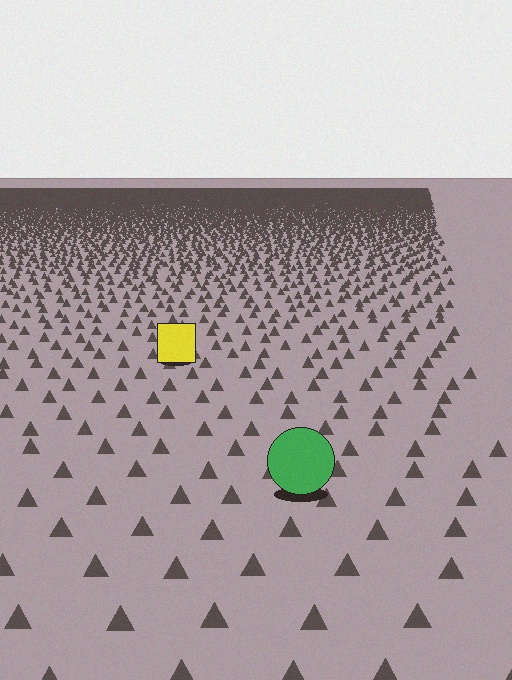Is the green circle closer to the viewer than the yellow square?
Yes. The green circle is closer — you can tell from the texture gradient: the ground texture is coarser near it.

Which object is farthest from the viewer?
The yellow square is farthest from the viewer. It appears smaller and the ground texture around it is denser.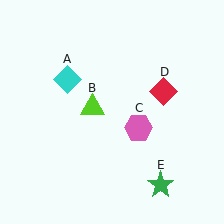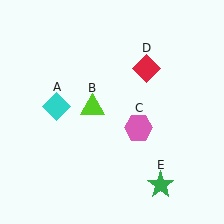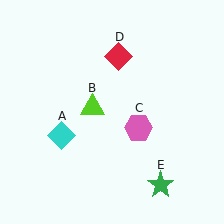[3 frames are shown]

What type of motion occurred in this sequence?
The cyan diamond (object A), red diamond (object D) rotated counterclockwise around the center of the scene.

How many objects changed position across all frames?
2 objects changed position: cyan diamond (object A), red diamond (object D).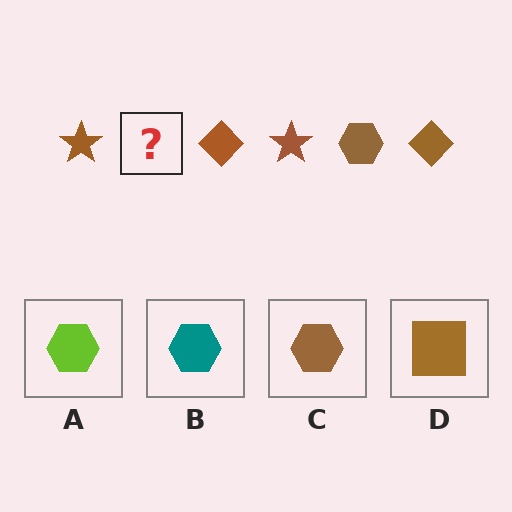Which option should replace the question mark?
Option C.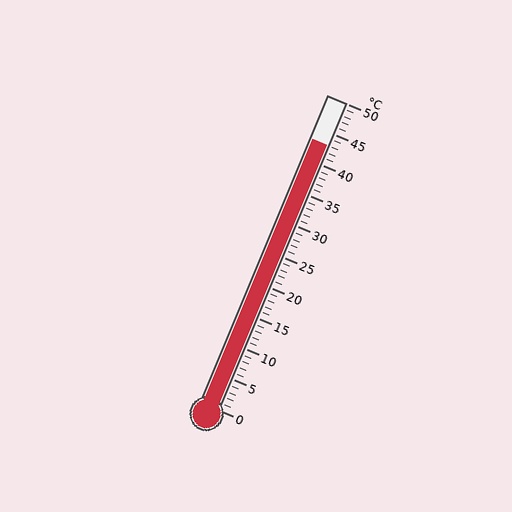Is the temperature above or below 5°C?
The temperature is above 5°C.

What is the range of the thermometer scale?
The thermometer scale ranges from 0°C to 50°C.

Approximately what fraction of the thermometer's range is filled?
The thermometer is filled to approximately 85% of its range.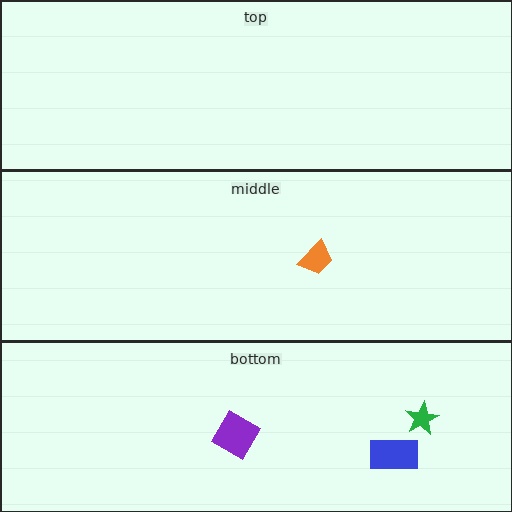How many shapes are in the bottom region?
3.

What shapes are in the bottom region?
The purple diamond, the green star, the blue rectangle.